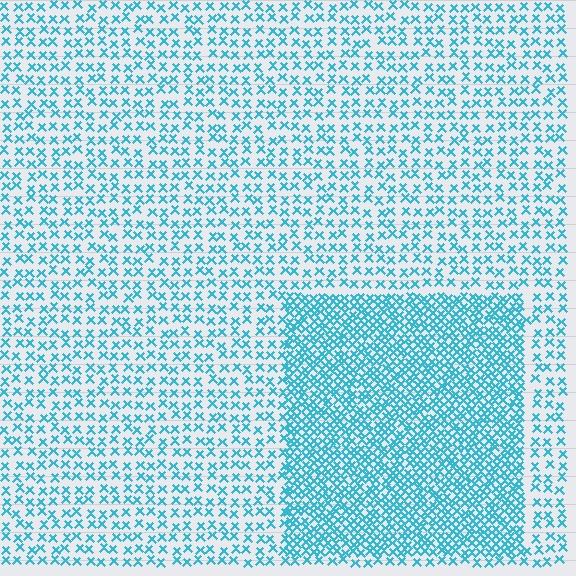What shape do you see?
I see a rectangle.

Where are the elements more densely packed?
The elements are more densely packed inside the rectangle boundary.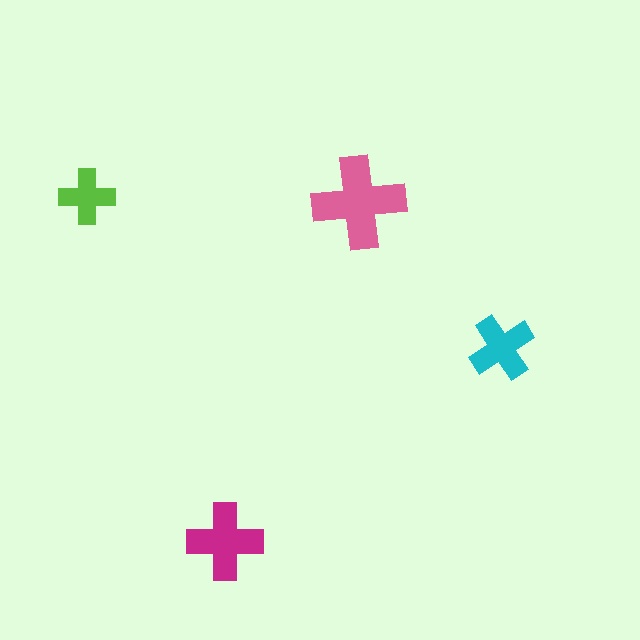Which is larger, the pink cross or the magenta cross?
The pink one.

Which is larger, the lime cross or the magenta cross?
The magenta one.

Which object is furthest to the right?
The cyan cross is rightmost.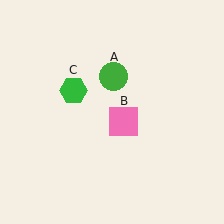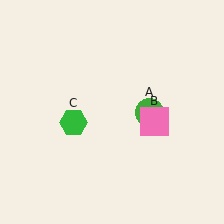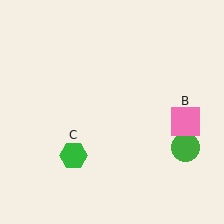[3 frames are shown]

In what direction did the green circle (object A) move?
The green circle (object A) moved down and to the right.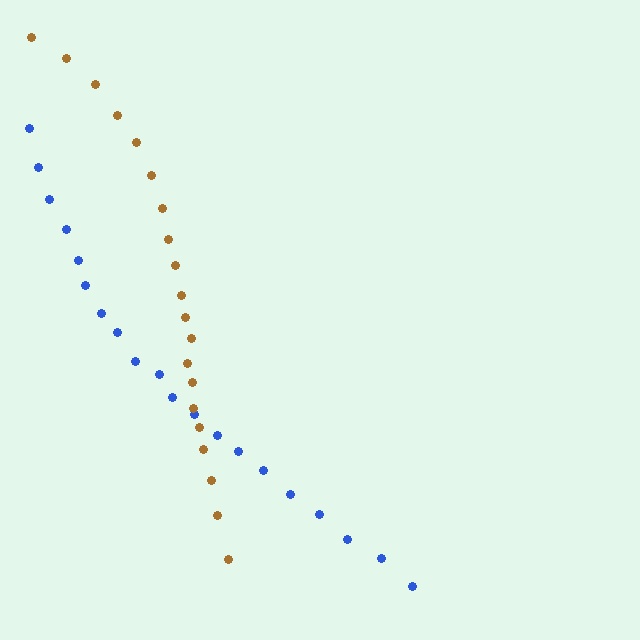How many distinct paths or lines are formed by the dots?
There are 2 distinct paths.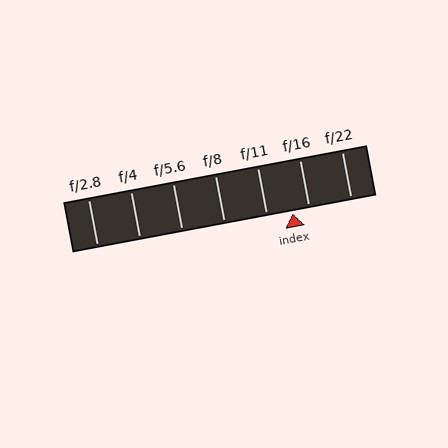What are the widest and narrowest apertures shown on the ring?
The widest aperture shown is f/2.8 and the narrowest is f/22.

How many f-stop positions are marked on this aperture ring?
There are 7 f-stop positions marked.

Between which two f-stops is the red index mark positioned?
The index mark is between f/11 and f/16.